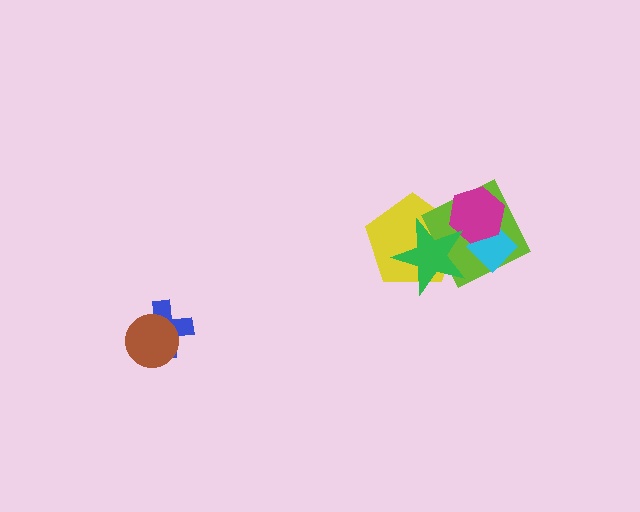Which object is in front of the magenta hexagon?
The green star is in front of the magenta hexagon.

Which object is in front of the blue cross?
The brown circle is in front of the blue cross.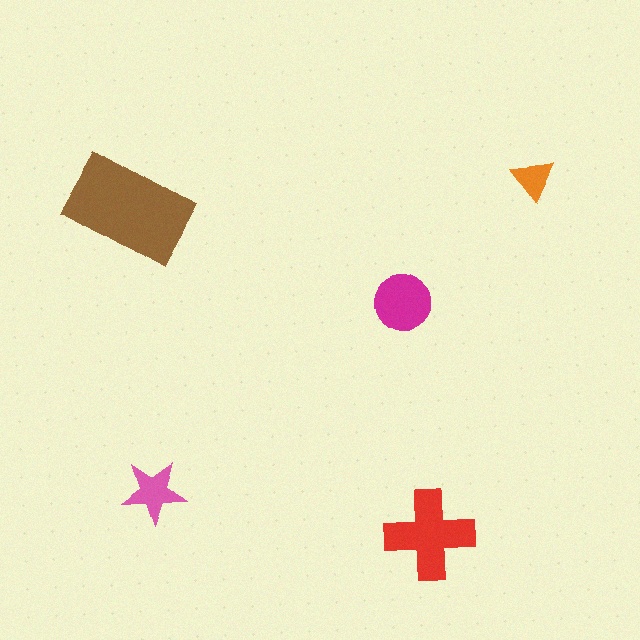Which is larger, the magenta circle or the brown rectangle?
The brown rectangle.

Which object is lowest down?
The red cross is bottommost.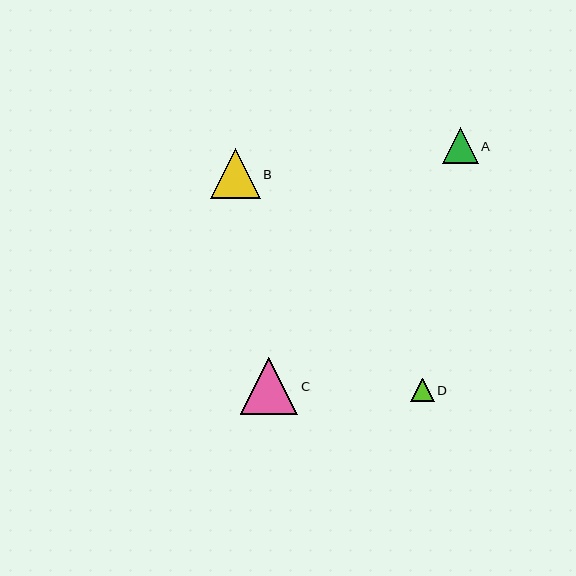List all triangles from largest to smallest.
From largest to smallest: C, B, A, D.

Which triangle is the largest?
Triangle C is the largest with a size of approximately 57 pixels.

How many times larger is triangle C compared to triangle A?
Triangle C is approximately 1.6 times the size of triangle A.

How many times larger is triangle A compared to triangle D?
Triangle A is approximately 1.5 times the size of triangle D.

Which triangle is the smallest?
Triangle D is the smallest with a size of approximately 24 pixels.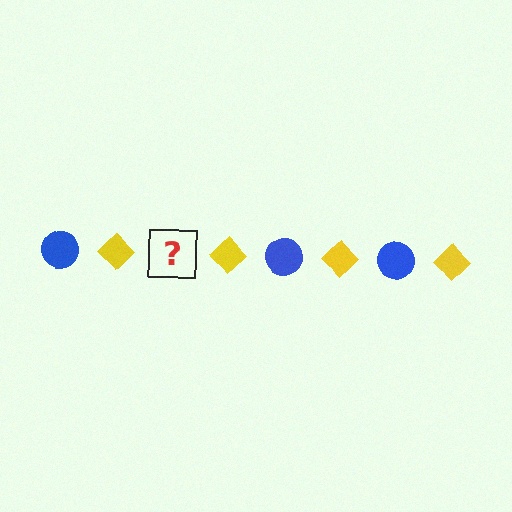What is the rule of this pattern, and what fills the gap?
The rule is that the pattern alternates between blue circle and yellow diamond. The gap should be filled with a blue circle.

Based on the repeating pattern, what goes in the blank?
The blank should be a blue circle.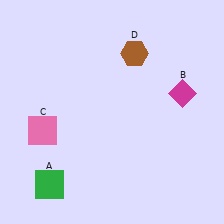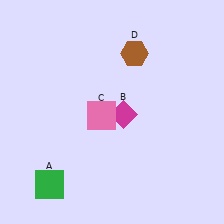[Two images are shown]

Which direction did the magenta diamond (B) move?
The magenta diamond (B) moved left.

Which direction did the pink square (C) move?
The pink square (C) moved right.